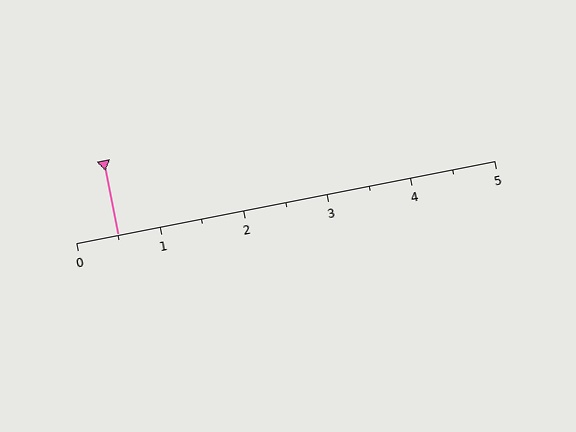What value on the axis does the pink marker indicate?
The marker indicates approximately 0.5.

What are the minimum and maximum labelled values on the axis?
The axis runs from 0 to 5.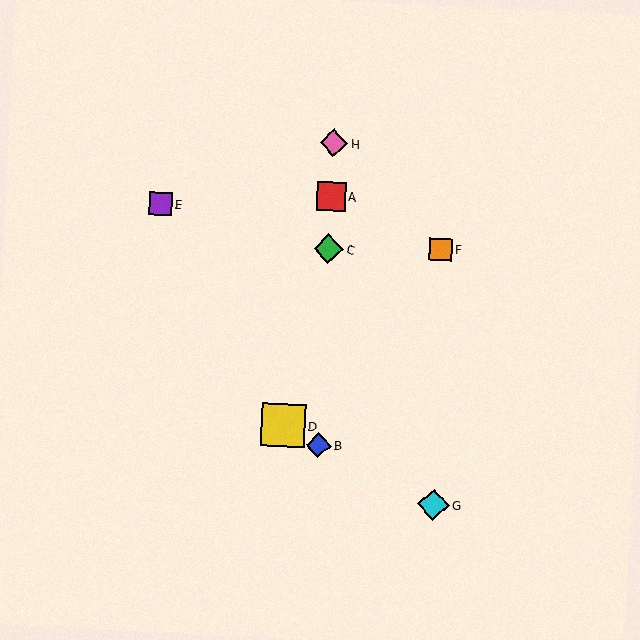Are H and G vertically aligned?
No, H is at x≈334 and G is at x≈433.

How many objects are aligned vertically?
4 objects (A, B, C, H) are aligned vertically.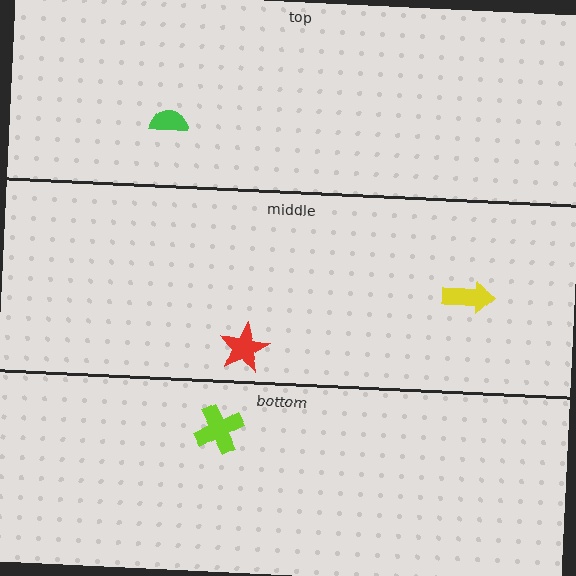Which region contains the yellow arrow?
The middle region.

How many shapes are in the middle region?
2.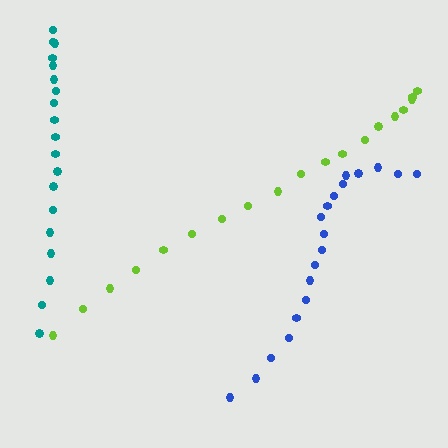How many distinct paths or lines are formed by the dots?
There are 3 distinct paths.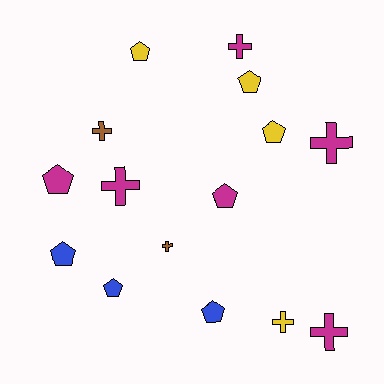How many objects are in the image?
There are 15 objects.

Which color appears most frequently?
Magenta, with 6 objects.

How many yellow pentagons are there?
There are 3 yellow pentagons.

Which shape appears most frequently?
Pentagon, with 8 objects.